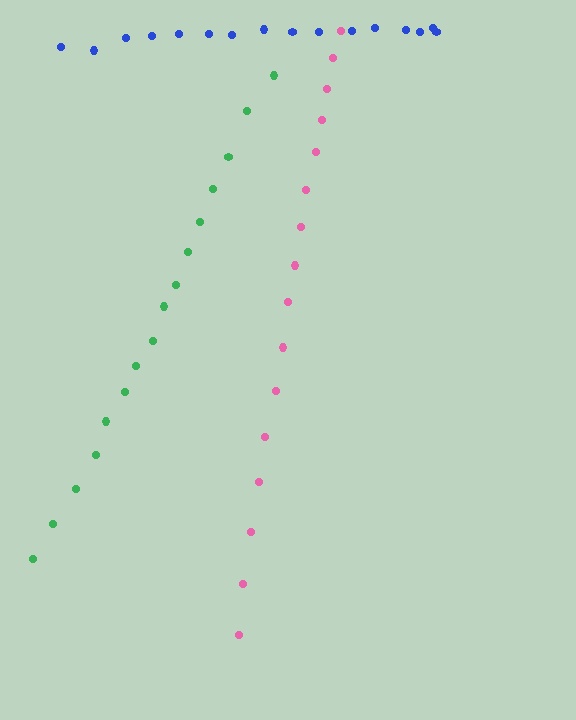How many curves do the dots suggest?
There are 3 distinct paths.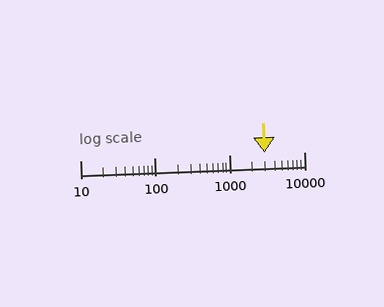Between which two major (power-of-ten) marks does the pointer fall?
The pointer is between 1000 and 10000.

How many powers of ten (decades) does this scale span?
The scale spans 3 decades, from 10 to 10000.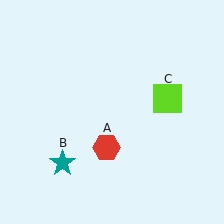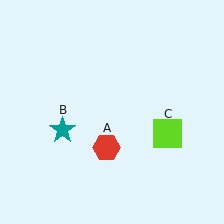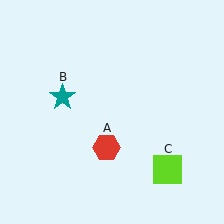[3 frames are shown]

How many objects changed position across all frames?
2 objects changed position: teal star (object B), lime square (object C).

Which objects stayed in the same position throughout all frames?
Red hexagon (object A) remained stationary.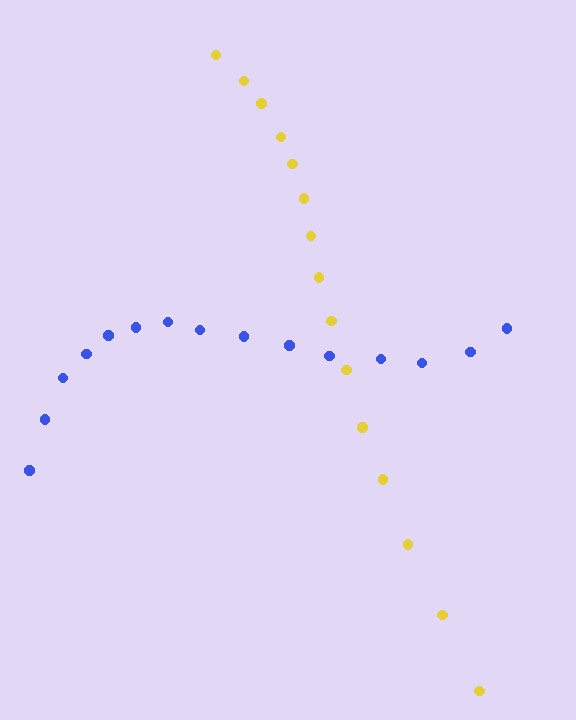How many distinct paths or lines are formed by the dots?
There are 2 distinct paths.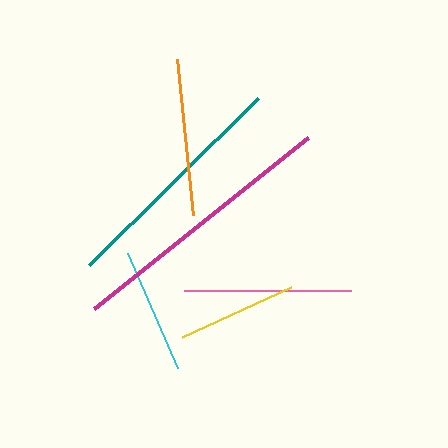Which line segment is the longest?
The magenta line is the longest at approximately 274 pixels.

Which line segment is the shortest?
The yellow line is the shortest at approximately 121 pixels.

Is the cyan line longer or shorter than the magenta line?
The magenta line is longer than the cyan line.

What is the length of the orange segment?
The orange segment is approximately 157 pixels long.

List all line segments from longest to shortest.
From longest to shortest: magenta, teal, pink, orange, cyan, yellow.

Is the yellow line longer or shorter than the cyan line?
The cyan line is longer than the yellow line.